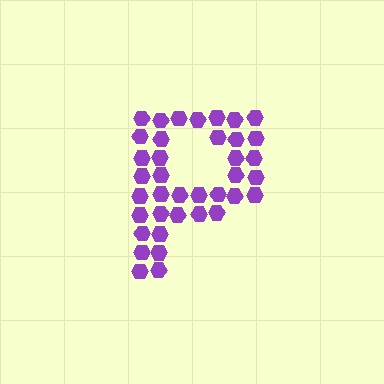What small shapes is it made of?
It is made of small hexagons.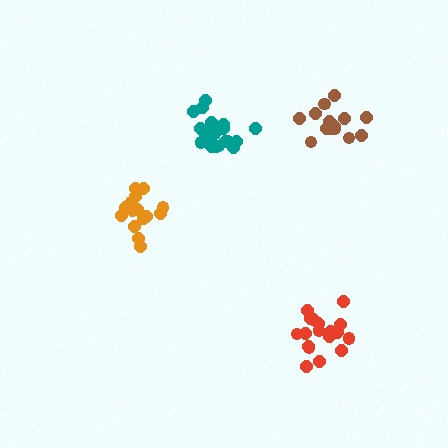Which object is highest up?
The brown cluster is topmost.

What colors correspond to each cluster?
The clusters are colored: orange, brown, teal, red.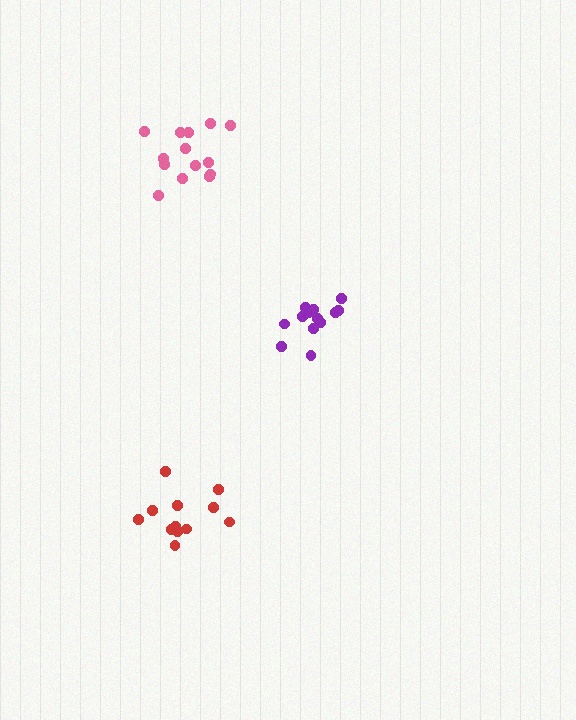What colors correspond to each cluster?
The clusters are colored: purple, red, pink.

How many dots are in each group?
Group 1: 13 dots, Group 2: 12 dots, Group 3: 14 dots (39 total).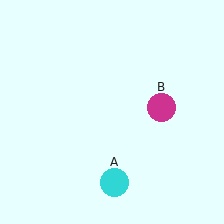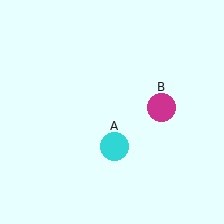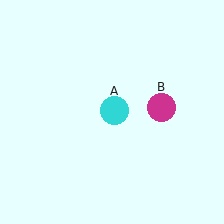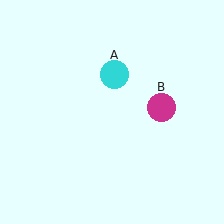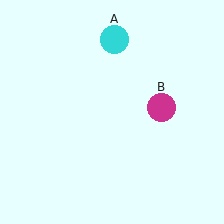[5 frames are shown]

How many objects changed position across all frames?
1 object changed position: cyan circle (object A).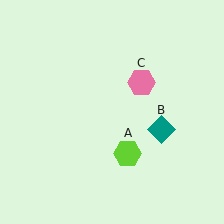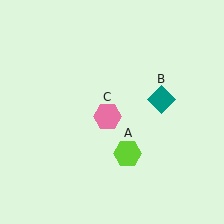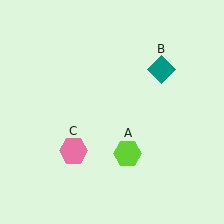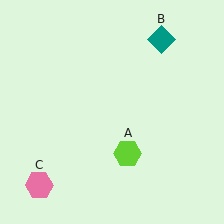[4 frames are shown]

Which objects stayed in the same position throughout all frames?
Lime hexagon (object A) remained stationary.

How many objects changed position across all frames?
2 objects changed position: teal diamond (object B), pink hexagon (object C).